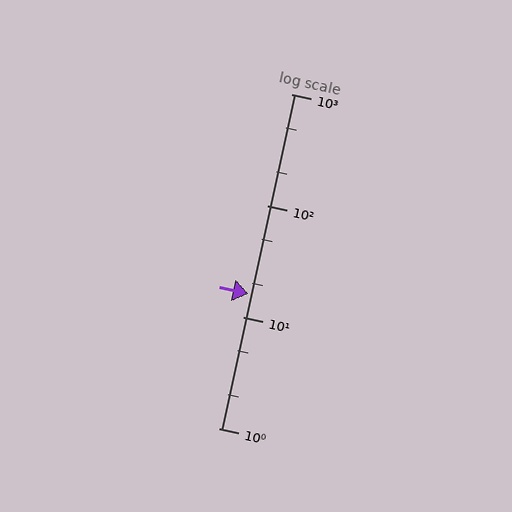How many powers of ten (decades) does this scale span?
The scale spans 3 decades, from 1 to 1000.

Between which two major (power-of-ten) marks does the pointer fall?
The pointer is between 10 and 100.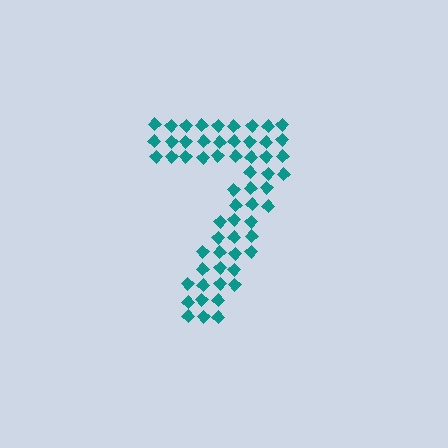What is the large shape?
The large shape is the digit 7.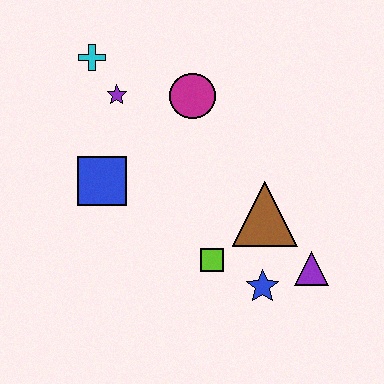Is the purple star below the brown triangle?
No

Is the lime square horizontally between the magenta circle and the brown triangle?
Yes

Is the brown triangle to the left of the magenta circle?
No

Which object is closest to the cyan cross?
The purple star is closest to the cyan cross.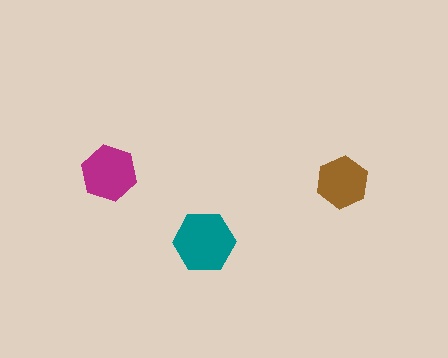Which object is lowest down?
The teal hexagon is bottommost.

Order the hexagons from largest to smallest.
the teal one, the magenta one, the brown one.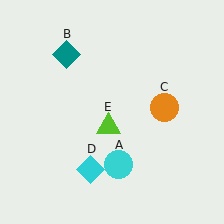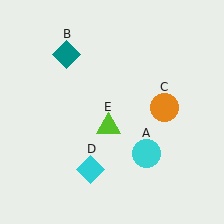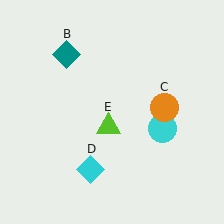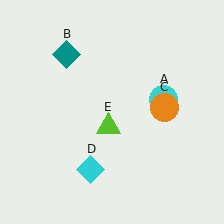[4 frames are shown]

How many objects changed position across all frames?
1 object changed position: cyan circle (object A).